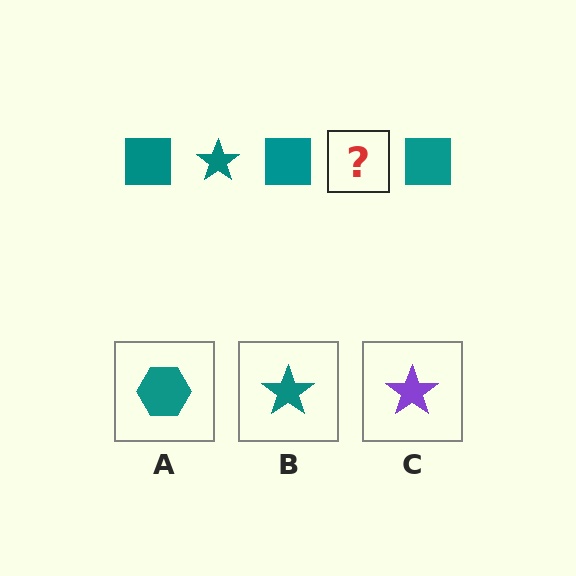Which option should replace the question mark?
Option B.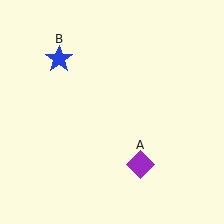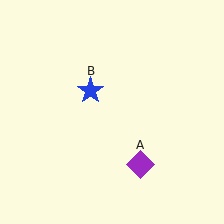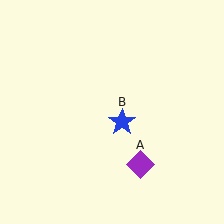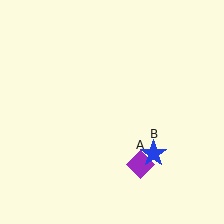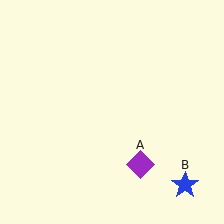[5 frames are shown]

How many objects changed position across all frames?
1 object changed position: blue star (object B).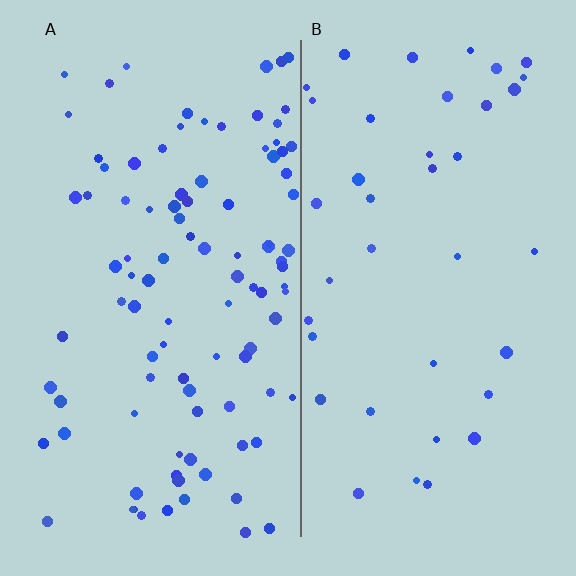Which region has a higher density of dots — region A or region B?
A (the left).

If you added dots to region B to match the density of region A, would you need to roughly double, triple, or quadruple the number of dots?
Approximately double.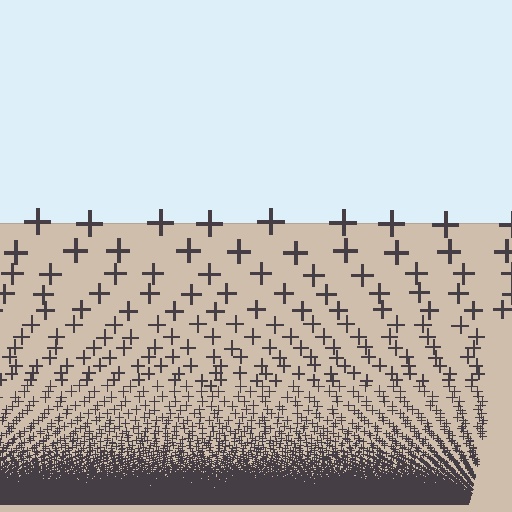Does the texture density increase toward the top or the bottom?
Density increases toward the bottom.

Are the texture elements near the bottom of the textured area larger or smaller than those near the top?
Smaller. The gradient is inverted — elements near the bottom are smaller and denser.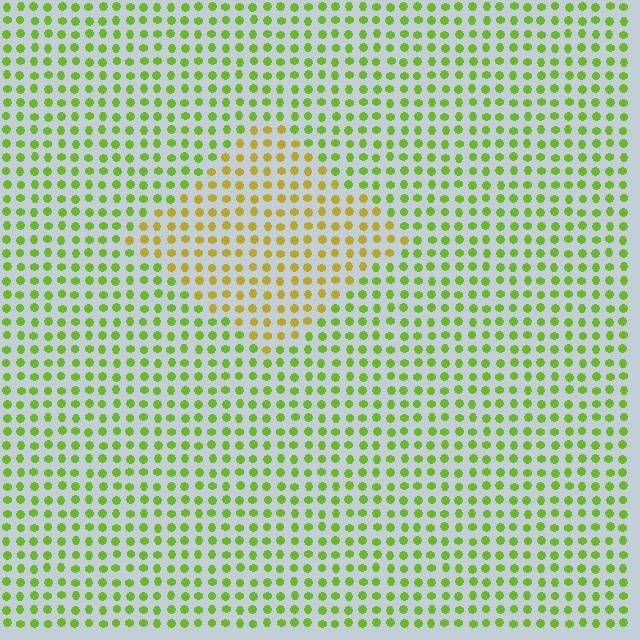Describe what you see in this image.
The image is filled with small lime elements in a uniform arrangement. A diamond-shaped region is visible where the elements are tinted to a slightly different hue, forming a subtle color boundary.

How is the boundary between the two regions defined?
The boundary is defined purely by a slight shift in hue (about 40 degrees). Spacing, size, and orientation are identical on both sides.